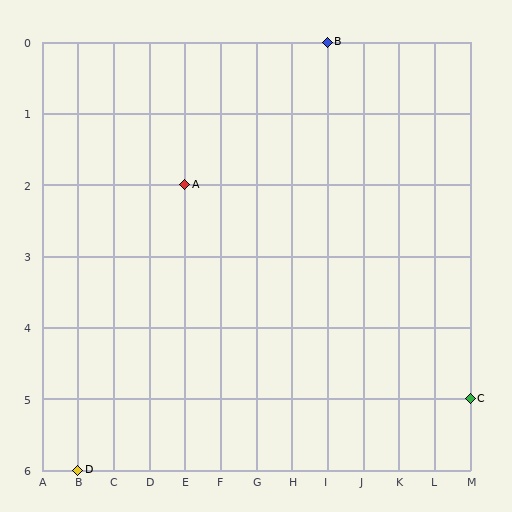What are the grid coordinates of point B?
Point B is at grid coordinates (I, 0).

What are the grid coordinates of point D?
Point D is at grid coordinates (B, 6).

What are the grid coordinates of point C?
Point C is at grid coordinates (M, 5).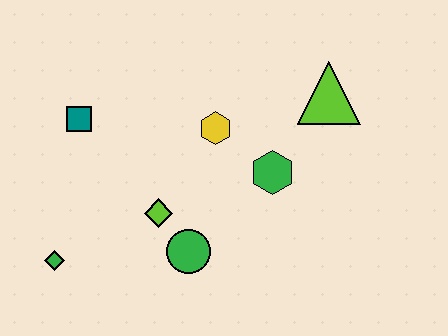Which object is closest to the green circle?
The lime diamond is closest to the green circle.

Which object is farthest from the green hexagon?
The green diamond is farthest from the green hexagon.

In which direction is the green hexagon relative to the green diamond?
The green hexagon is to the right of the green diamond.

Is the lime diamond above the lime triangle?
No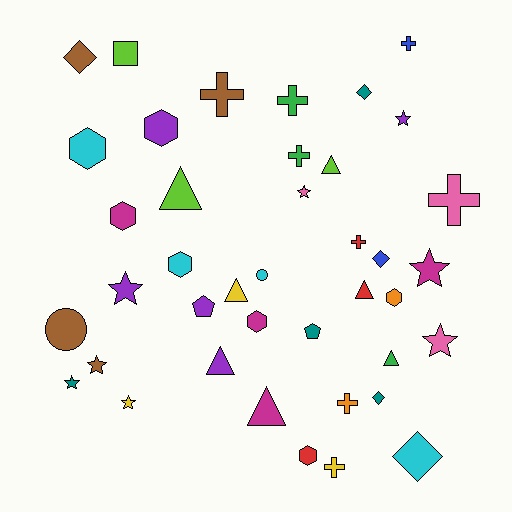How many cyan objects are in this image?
There are 4 cyan objects.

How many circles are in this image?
There are 2 circles.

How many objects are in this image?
There are 40 objects.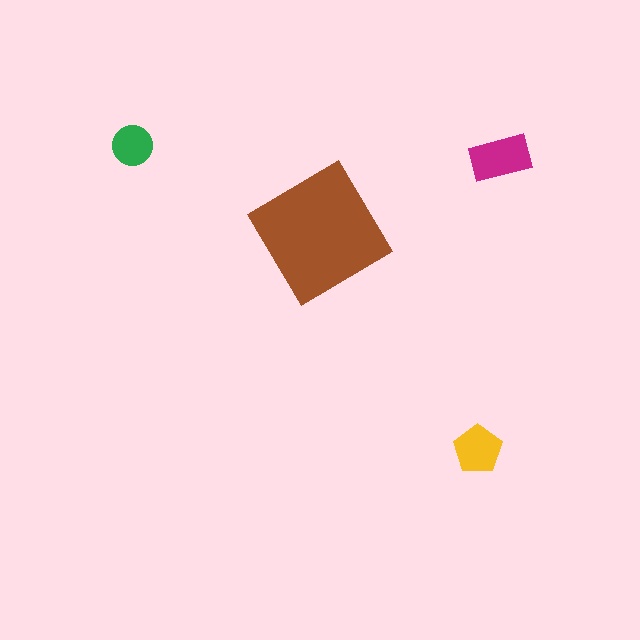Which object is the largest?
The brown diamond.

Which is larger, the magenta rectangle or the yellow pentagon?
The magenta rectangle.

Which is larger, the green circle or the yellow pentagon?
The yellow pentagon.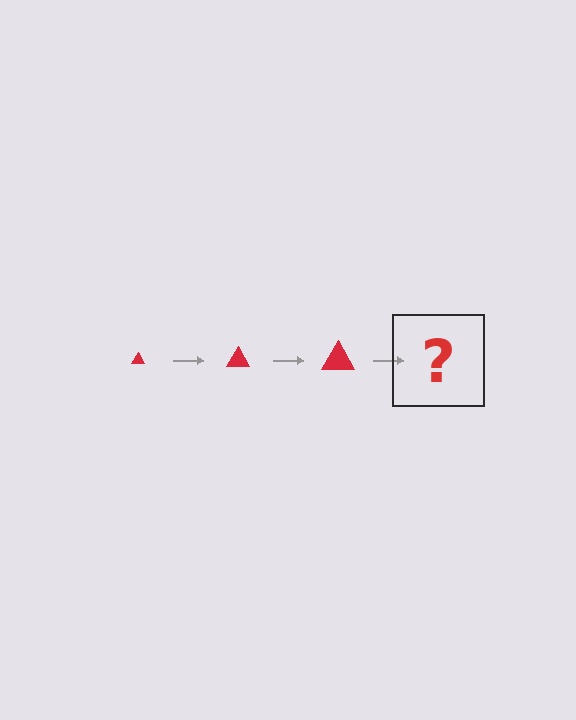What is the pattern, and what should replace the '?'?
The pattern is that the triangle gets progressively larger each step. The '?' should be a red triangle, larger than the previous one.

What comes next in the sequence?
The next element should be a red triangle, larger than the previous one.